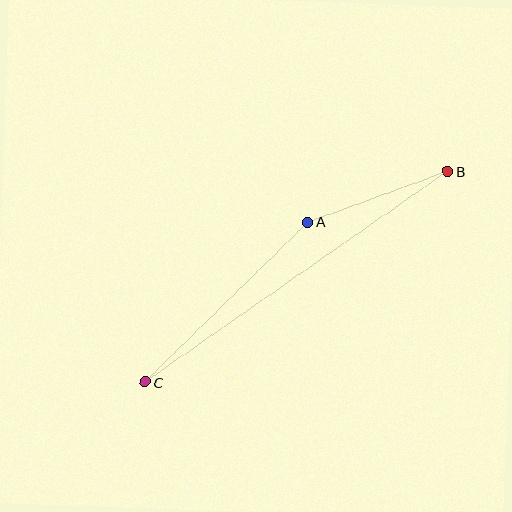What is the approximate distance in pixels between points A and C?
The distance between A and C is approximately 228 pixels.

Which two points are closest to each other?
Points A and B are closest to each other.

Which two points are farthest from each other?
Points B and C are farthest from each other.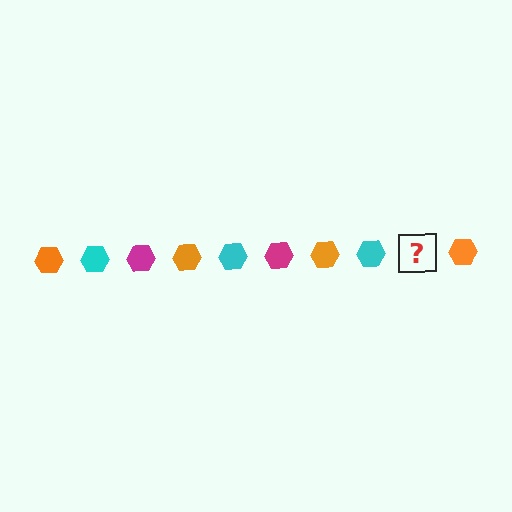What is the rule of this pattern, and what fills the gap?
The rule is that the pattern cycles through orange, cyan, magenta hexagons. The gap should be filled with a magenta hexagon.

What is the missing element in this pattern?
The missing element is a magenta hexagon.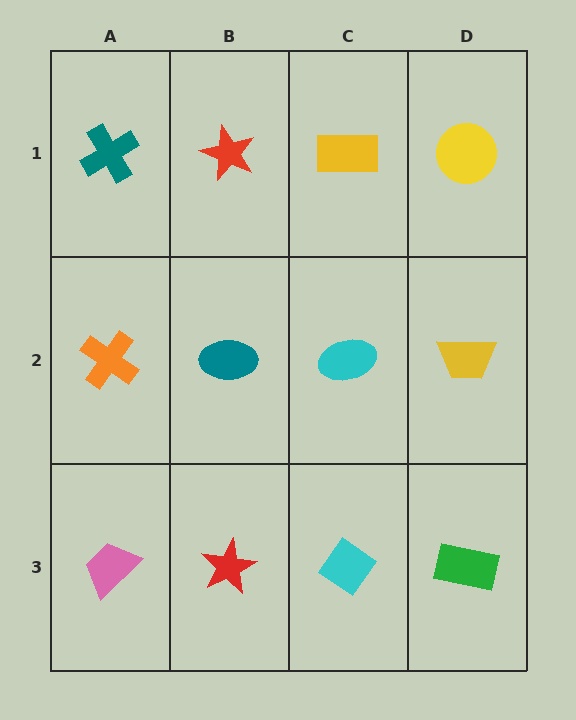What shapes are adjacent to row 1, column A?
An orange cross (row 2, column A), a red star (row 1, column B).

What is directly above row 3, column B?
A teal ellipse.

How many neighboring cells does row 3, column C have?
3.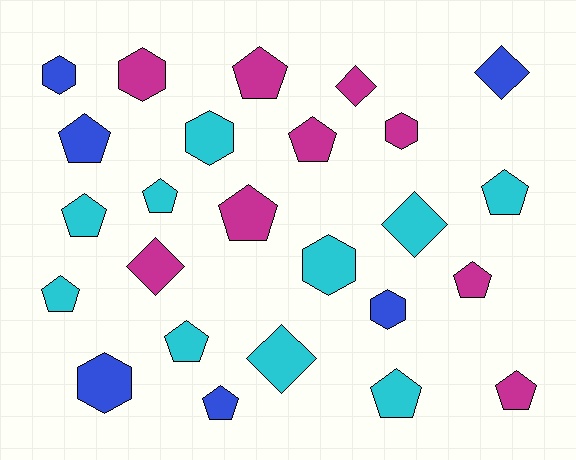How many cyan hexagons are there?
There are 2 cyan hexagons.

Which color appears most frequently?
Cyan, with 10 objects.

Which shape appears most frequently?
Pentagon, with 13 objects.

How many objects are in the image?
There are 25 objects.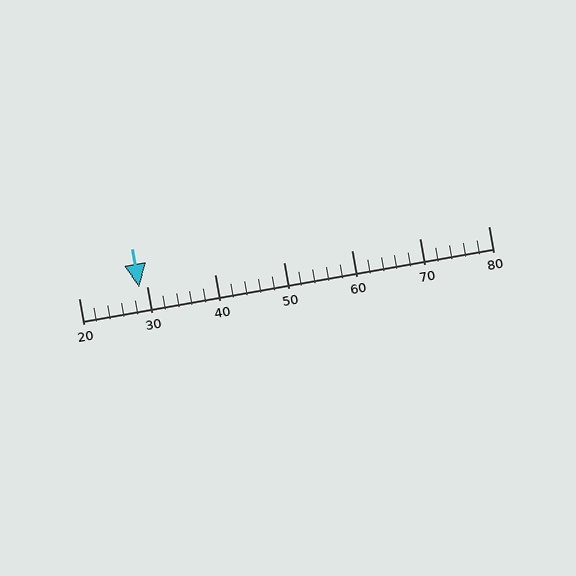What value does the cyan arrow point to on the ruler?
The cyan arrow points to approximately 29.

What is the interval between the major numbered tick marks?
The major tick marks are spaced 10 units apart.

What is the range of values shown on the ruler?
The ruler shows values from 20 to 80.